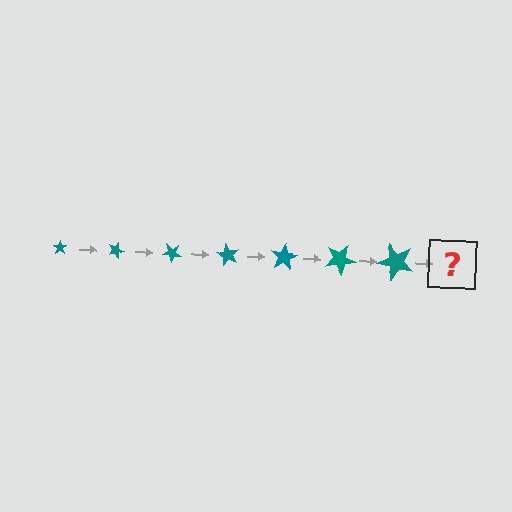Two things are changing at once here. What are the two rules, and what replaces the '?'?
The two rules are that the star grows larger each step and it rotates 20 degrees each step. The '?' should be a star, larger than the previous one and rotated 140 degrees from the start.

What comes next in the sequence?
The next element should be a star, larger than the previous one and rotated 140 degrees from the start.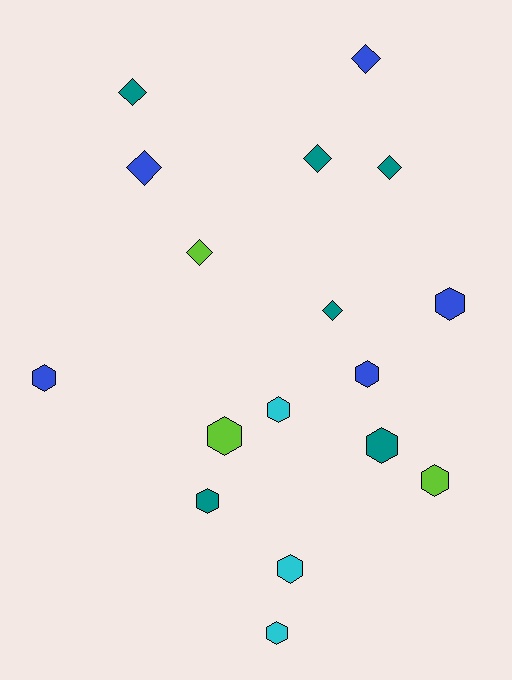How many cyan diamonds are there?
There are no cyan diamonds.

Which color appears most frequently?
Teal, with 6 objects.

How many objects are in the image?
There are 17 objects.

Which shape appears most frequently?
Hexagon, with 10 objects.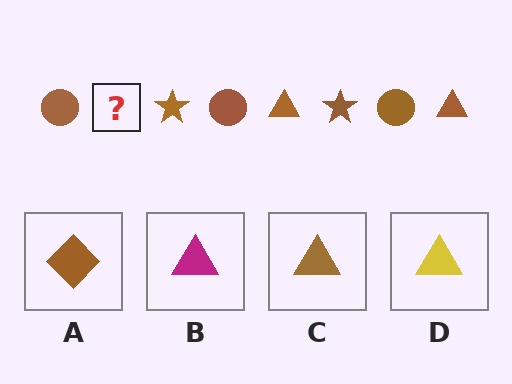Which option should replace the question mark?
Option C.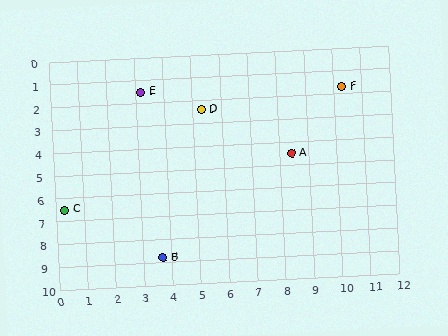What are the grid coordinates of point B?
Point B is at approximately (3.7, 8.8).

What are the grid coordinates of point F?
Point F is at approximately (10.3, 1.7).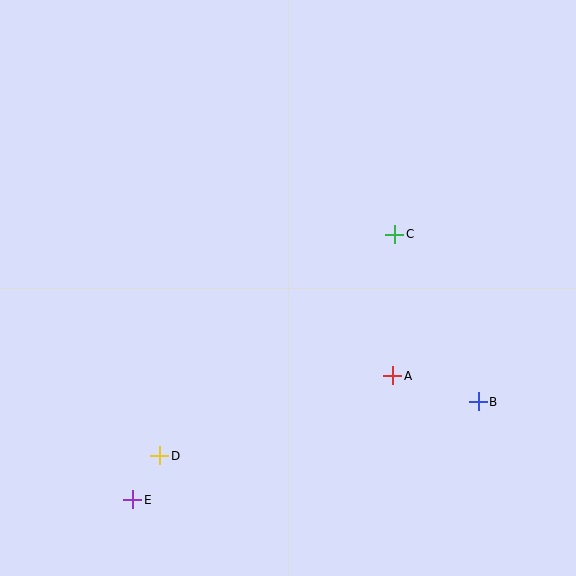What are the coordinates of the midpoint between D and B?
The midpoint between D and B is at (319, 429).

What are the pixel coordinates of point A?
Point A is at (393, 376).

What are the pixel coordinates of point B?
Point B is at (478, 402).